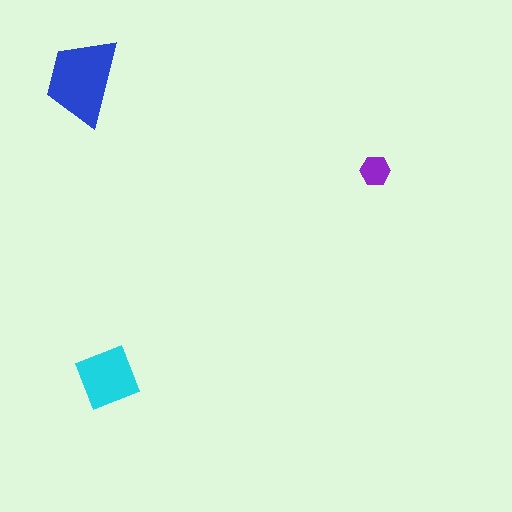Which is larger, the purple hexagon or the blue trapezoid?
The blue trapezoid.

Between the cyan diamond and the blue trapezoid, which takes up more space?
The blue trapezoid.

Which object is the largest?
The blue trapezoid.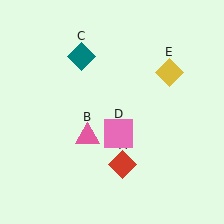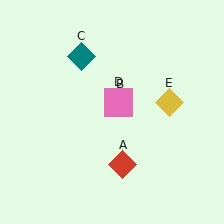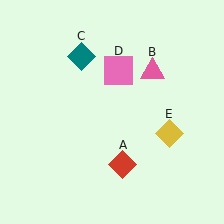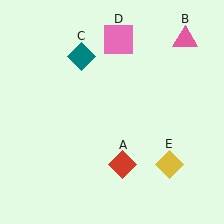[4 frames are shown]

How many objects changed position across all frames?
3 objects changed position: pink triangle (object B), pink square (object D), yellow diamond (object E).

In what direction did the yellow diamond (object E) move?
The yellow diamond (object E) moved down.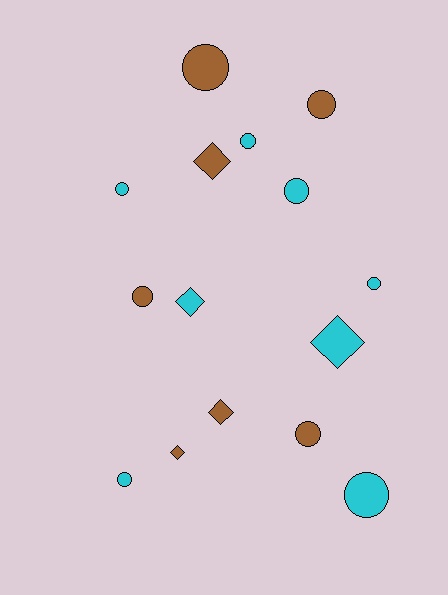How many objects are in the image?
There are 15 objects.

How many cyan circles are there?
There are 6 cyan circles.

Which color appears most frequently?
Cyan, with 8 objects.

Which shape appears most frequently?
Circle, with 10 objects.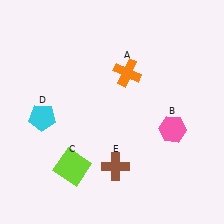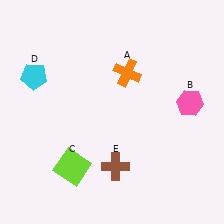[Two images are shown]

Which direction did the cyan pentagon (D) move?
The cyan pentagon (D) moved up.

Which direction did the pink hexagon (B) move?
The pink hexagon (B) moved up.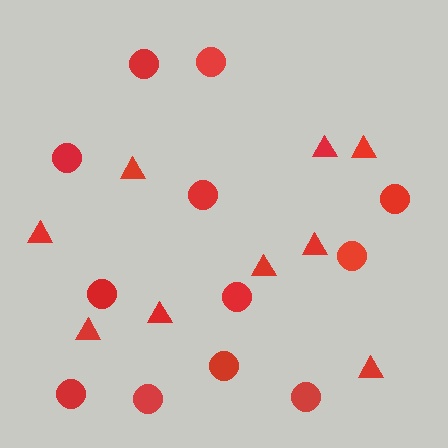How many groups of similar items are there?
There are 2 groups: one group of triangles (9) and one group of circles (12).